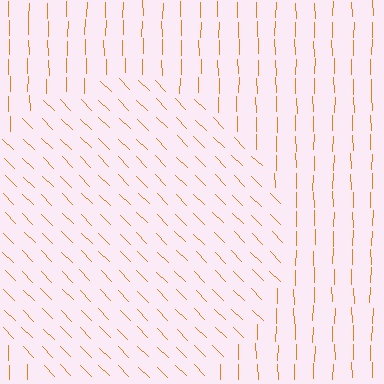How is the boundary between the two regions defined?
The boundary is defined purely by a change in line orientation (approximately 45 degrees difference). All lines are the same color and thickness.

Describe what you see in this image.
The image is filled with small orange line segments. A circle region in the image has lines oriented differently from the surrounding lines, creating a visible texture boundary.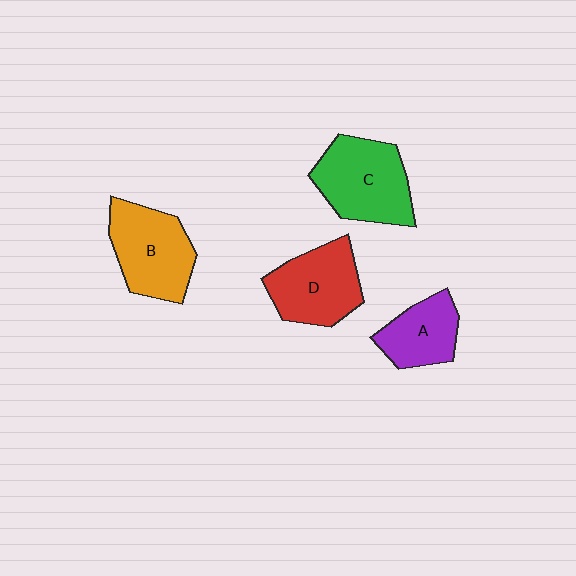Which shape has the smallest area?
Shape A (purple).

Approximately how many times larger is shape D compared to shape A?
Approximately 1.4 times.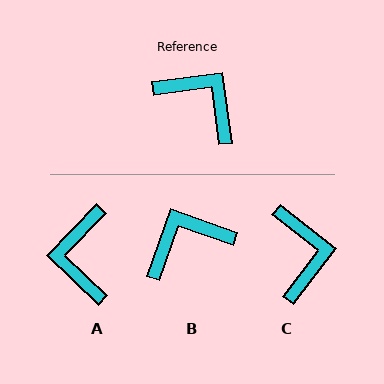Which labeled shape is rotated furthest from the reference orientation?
A, about 129 degrees away.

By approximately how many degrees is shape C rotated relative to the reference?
Approximately 45 degrees clockwise.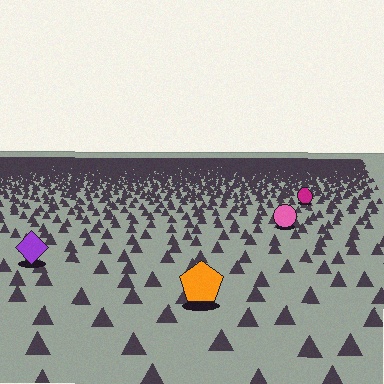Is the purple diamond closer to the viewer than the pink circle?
Yes. The purple diamond is closer — you can tell from the texture gradient: the ground texture is coarser near it.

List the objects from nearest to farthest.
From nearest to farthest: the orange pentagon, the purple diamond, the pink circle, the magenta circle.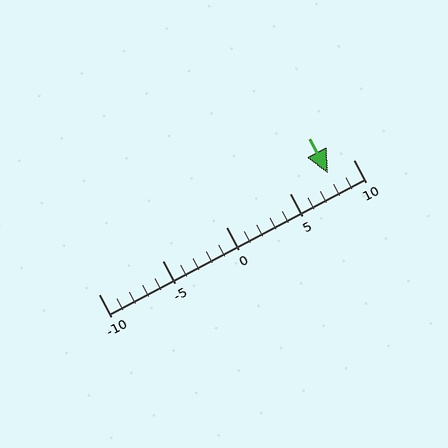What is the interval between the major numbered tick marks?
The major tick marks are spaced 5 units apart.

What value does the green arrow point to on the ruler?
The green arrow points to approximately 8.